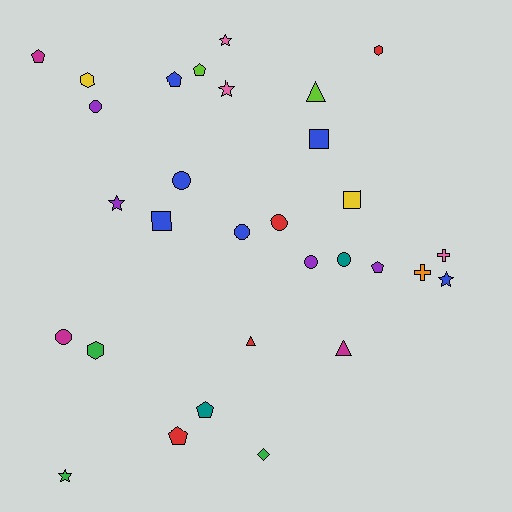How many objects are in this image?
There are 30 objects.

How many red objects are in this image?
There are 4 red objects.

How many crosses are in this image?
There are 2 crosses.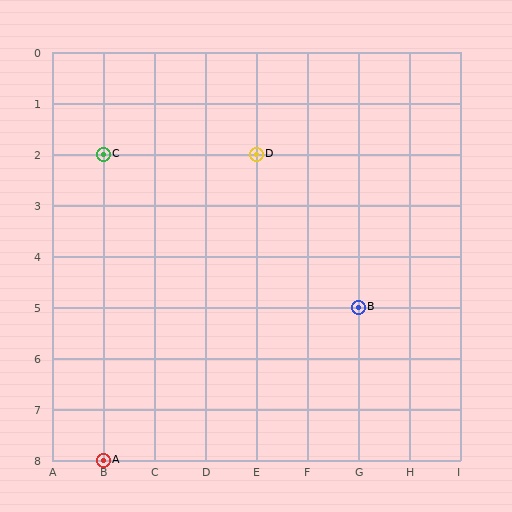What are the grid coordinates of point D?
Point D is at grid coordinates (E, 2).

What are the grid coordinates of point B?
Point B is at grid coordinates (G, 5).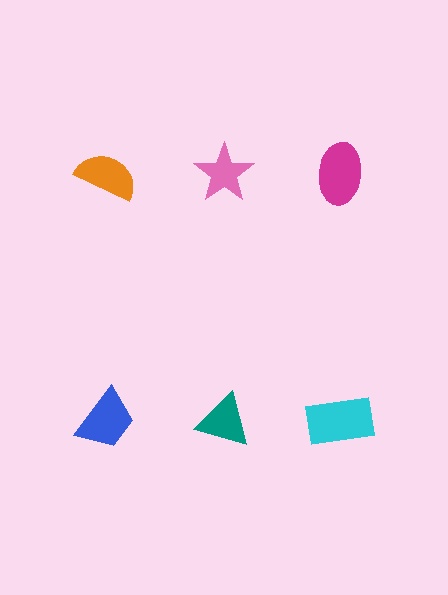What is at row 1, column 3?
A magenta ellipse.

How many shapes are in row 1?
3 shapes.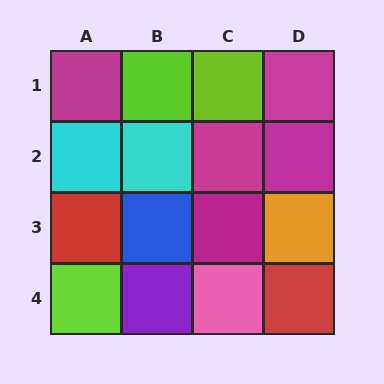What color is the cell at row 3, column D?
Orange.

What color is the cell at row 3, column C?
Magenta.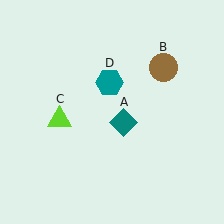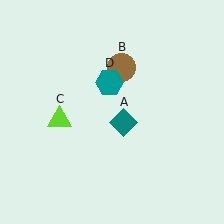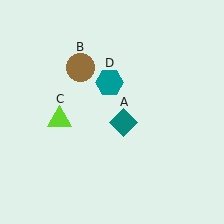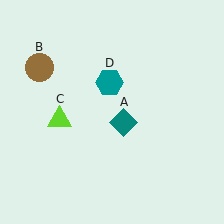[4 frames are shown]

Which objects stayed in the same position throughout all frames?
Teal diamond (object A) and lime triangle (object C) and teal hexagon (object D) remained stationary.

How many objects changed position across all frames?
1 object changed position: brown circle (object B).